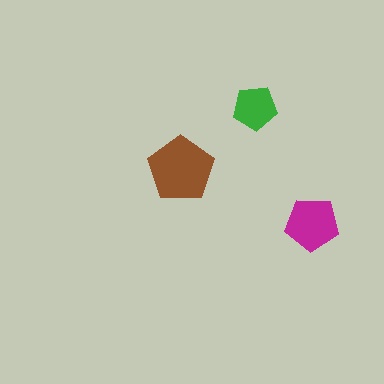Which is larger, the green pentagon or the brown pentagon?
The brown one.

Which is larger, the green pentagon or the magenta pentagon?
The magenta one.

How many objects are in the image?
There are 3 objects in the image.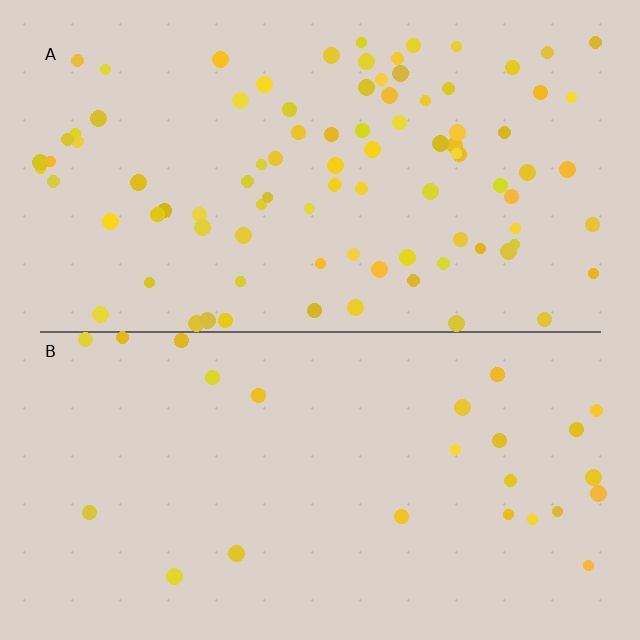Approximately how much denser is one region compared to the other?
Approximately 3.6× — region A over region B.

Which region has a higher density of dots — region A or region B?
A (the top).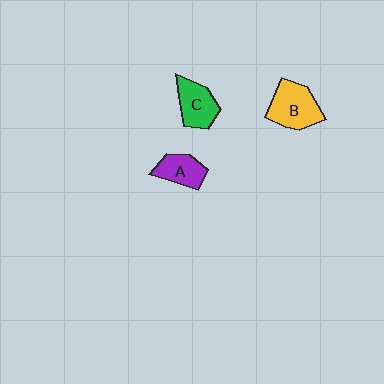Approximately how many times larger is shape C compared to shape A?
Approximately 1.2 times.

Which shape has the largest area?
Shape B (yellow).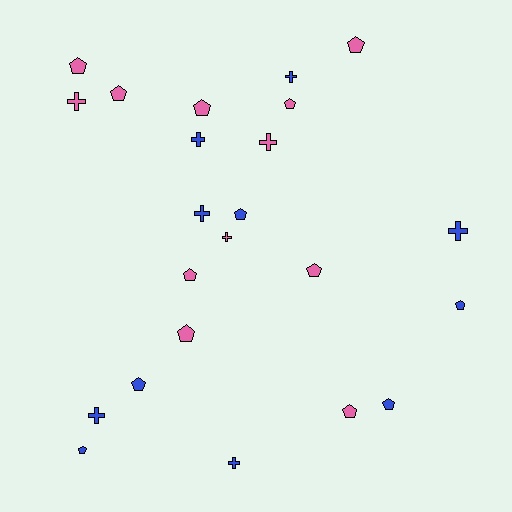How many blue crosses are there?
There are 6 blue crosses.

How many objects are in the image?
There are 23 objects.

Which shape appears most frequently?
Pentagon, with 14 objects.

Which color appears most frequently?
Pink, with 12 objects.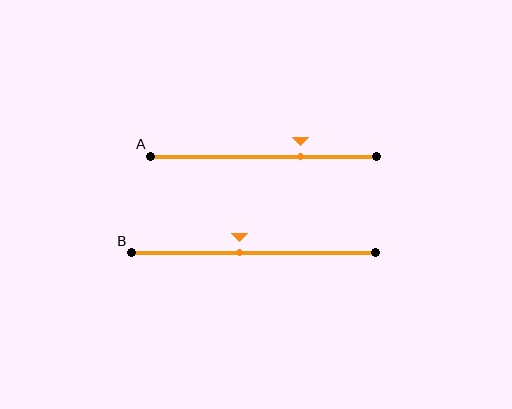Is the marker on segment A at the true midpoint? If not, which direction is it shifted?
No, the marker on segment A is shifted to the right by about 16% of the segment length.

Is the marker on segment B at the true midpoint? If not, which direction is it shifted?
No, the marker on segment B is shifted to the left by about 6% of the segment length.